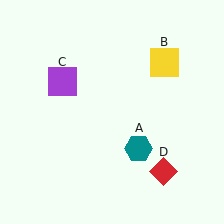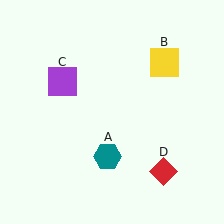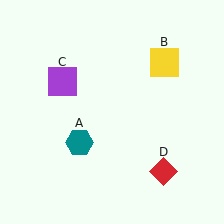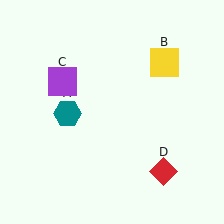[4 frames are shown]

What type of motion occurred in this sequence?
The teal hexagon (object A) rotated clockwise around the center of the scene.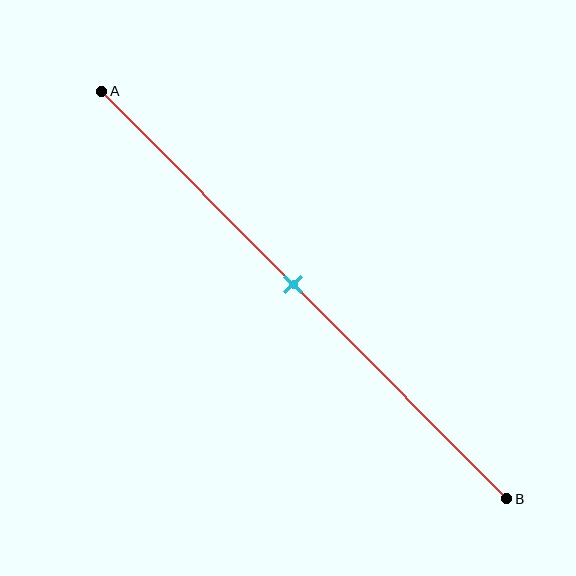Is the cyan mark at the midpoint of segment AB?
Yes, the mark is approximately at the midpoint.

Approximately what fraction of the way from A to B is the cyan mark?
The cyan mark is approximately 45% of the way from A to B.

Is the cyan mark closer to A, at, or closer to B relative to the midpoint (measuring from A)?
The cyan mark is approximately at the midpoint of segment AB.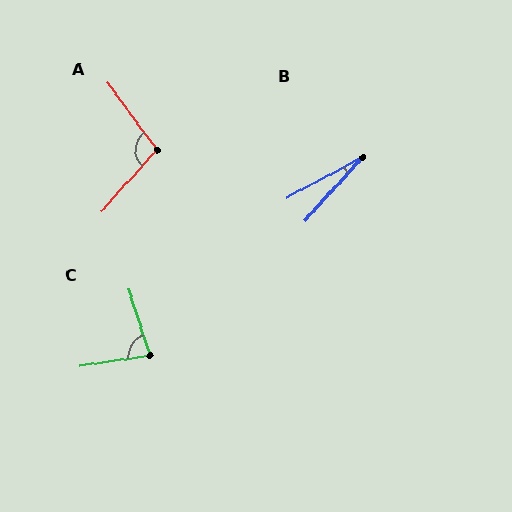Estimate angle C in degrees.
Approximately 81 degrees.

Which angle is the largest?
A, at approximately 102 degrees.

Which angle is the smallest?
B, at approximately 19 degrees.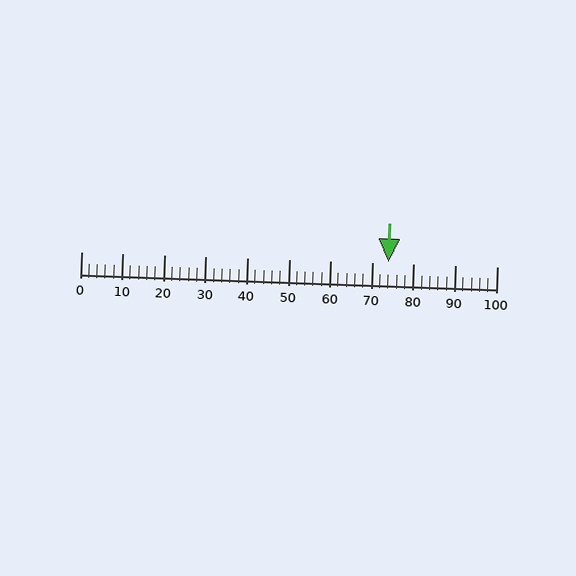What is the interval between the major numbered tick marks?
The major tick marks are spaced 10 units apart.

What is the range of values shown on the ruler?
The ruler shows values from 0 to 100.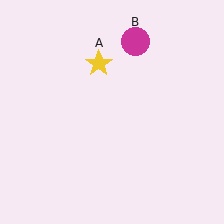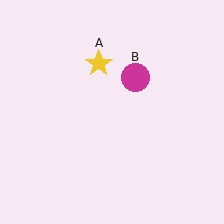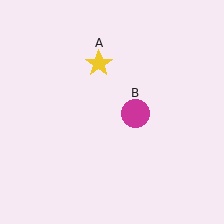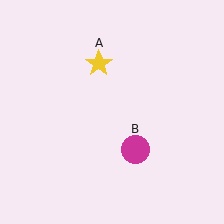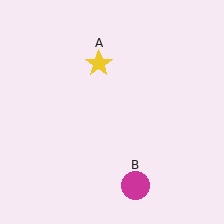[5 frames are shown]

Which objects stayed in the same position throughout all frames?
Yellow star (object A) remained stationary.